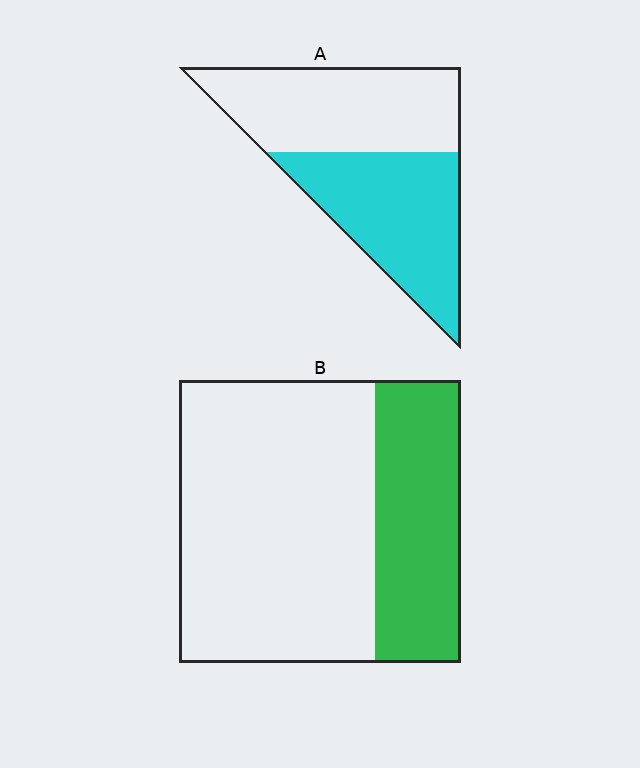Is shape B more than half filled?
No.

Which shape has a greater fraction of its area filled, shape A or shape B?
Shape A.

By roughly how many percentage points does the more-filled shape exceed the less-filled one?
By roughly 20 percentage points (A over B).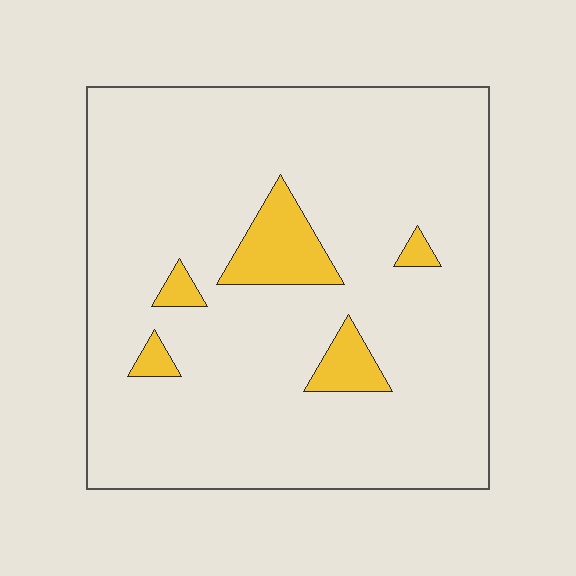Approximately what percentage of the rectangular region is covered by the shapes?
Approximately 10%.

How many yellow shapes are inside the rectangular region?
5.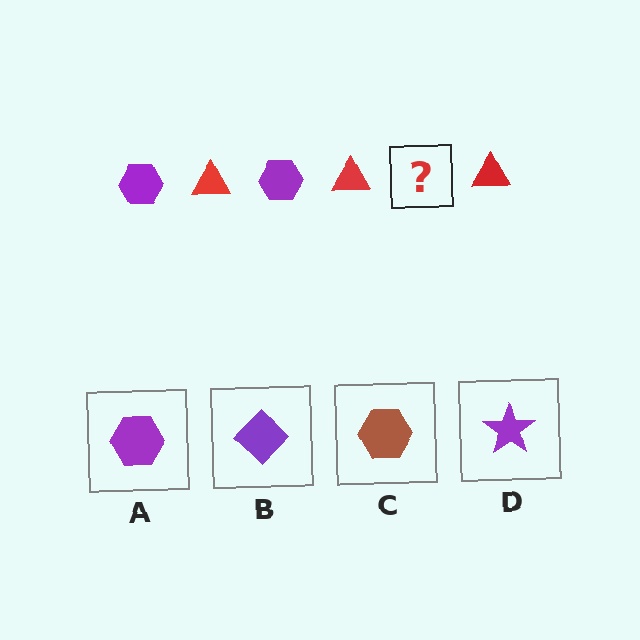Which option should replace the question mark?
Option A.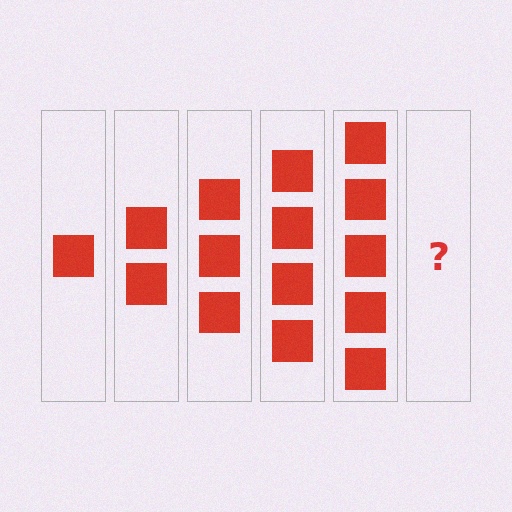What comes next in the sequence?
The next element should be 6 squares.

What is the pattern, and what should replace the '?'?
The pattern is that each step adds one more square. The '?' should be 6 squares.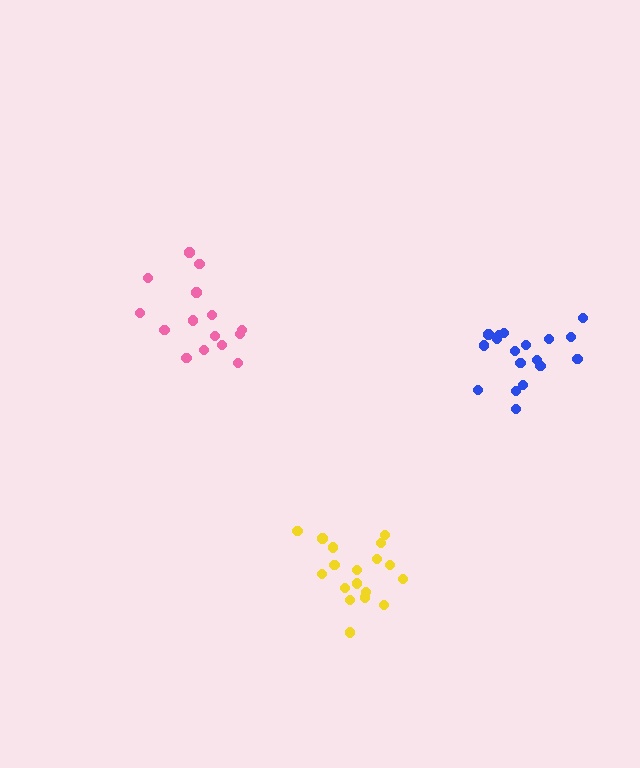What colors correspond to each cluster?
The clusters are colored: blue, pink, yellow.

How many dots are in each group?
Group 1: 18 dots, Group 2: 15 dots, Group 3: 18 dots (51 total).